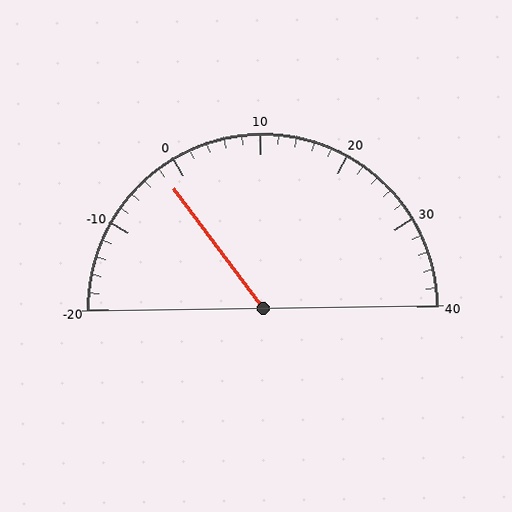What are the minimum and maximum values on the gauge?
The gauge ranges from -20 to 40.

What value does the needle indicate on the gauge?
The needle indicates approximately -2.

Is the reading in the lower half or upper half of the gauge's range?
The reading is in the lower half of the range (-20 to 40).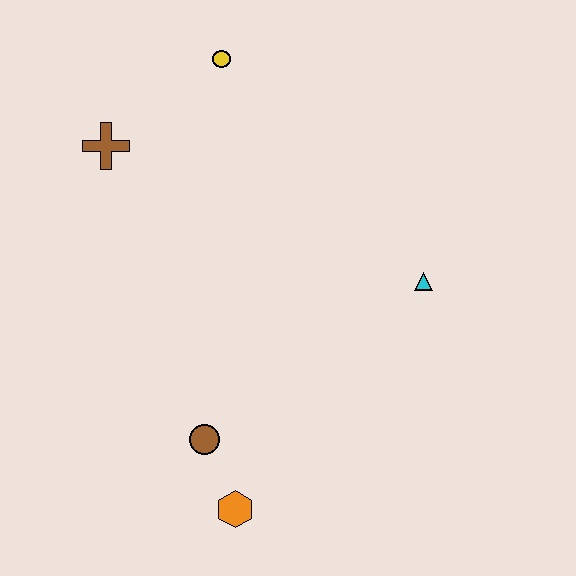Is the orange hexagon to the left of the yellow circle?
No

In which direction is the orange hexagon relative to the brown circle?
The orange hexagon is below the brown circle.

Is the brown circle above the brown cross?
No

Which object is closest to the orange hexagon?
The brown circle is closest to the orange hexagon.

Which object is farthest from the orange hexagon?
The yellow circle is farthest from the orange hexagon.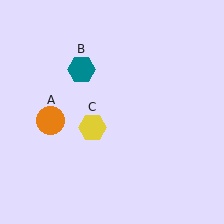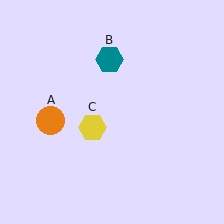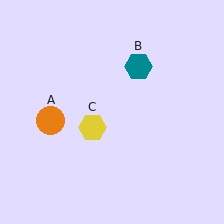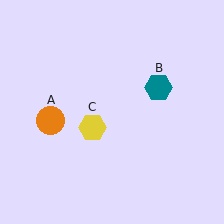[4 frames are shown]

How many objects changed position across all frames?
1 object changed position: teal hexagon (object B).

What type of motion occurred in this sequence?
The teal hexagon (object B) rotated clockwise around the center of the scene.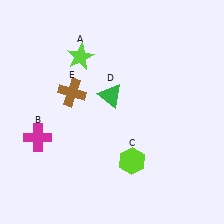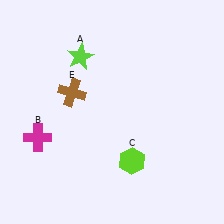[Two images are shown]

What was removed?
The green triangle (D) was removed in Image 2.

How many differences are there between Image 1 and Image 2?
There is 1 difference between the two images.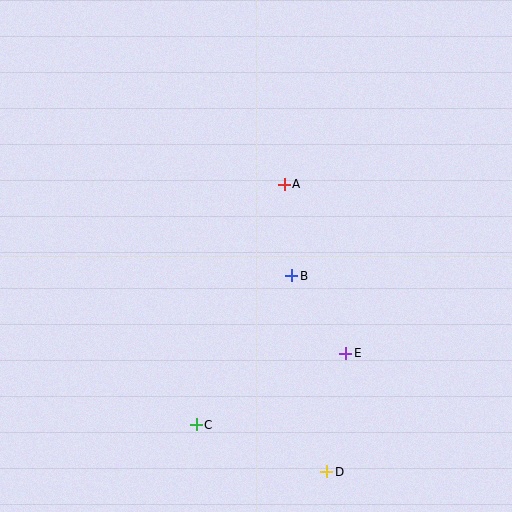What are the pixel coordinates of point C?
Point C is at (196, 425).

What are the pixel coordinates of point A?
Point A is at (284, 184).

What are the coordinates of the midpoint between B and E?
The midpoint between B and E is at (319, 314).